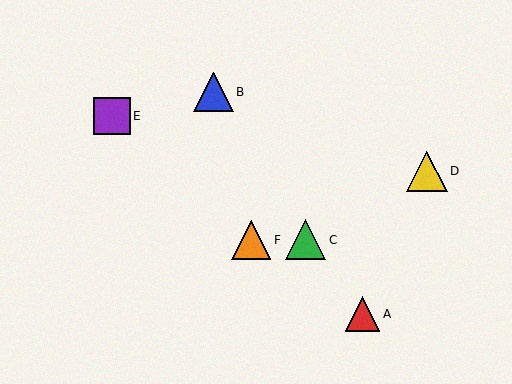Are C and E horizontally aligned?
No, C is at y≈240 and E is at y≈116.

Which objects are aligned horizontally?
Objects C, F are aligned horizontally.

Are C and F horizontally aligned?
Yes, both are at y≈240.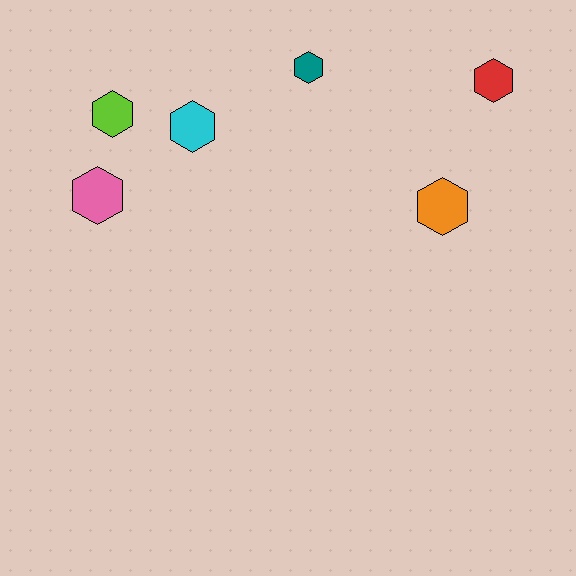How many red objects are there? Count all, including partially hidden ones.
There is 1 red object.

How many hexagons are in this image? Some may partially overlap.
There are 6 hexagons.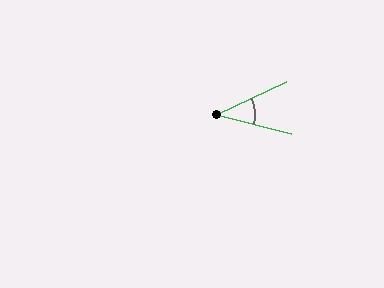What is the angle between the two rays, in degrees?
Approximately 39 degrees.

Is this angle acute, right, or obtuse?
It is acute.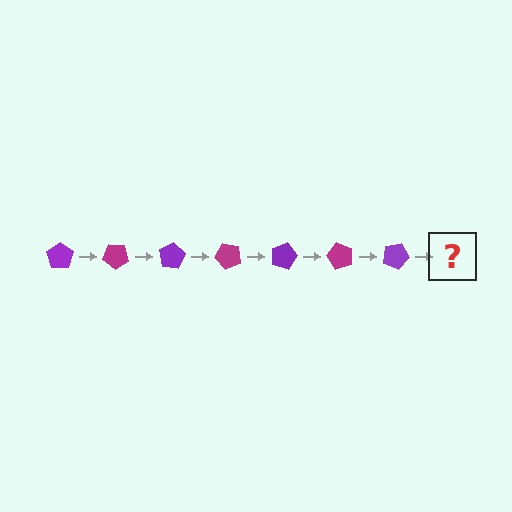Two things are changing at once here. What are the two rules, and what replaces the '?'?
The two rules are that it rotates 40 degrees each step and the color cycles through purple and magenta. The '?' should be a magenta pentagon, rotated 280 degrees from the start.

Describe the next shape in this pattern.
It should be a magenta pentagon, rotated 280 degrees from the start.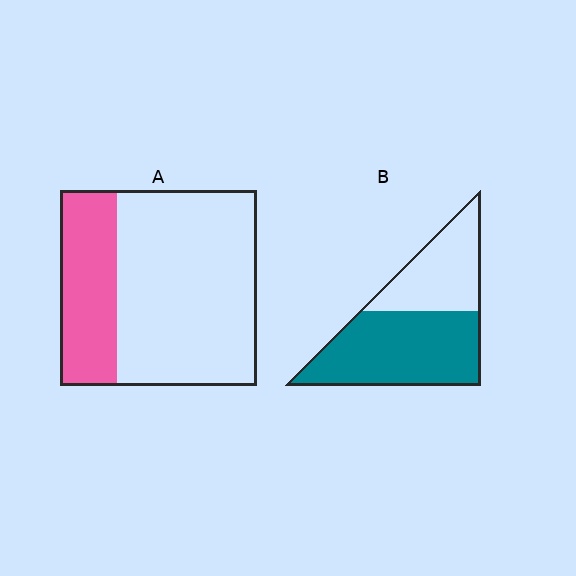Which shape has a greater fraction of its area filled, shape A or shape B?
Shape B.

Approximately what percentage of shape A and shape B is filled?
A is approximately 30% and B is approximately 60%.